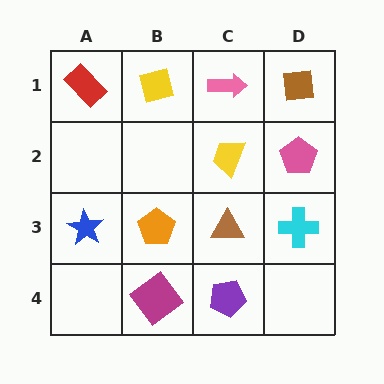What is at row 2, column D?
A pink pentagon.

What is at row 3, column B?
An orange pentagon.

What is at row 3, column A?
A blue star.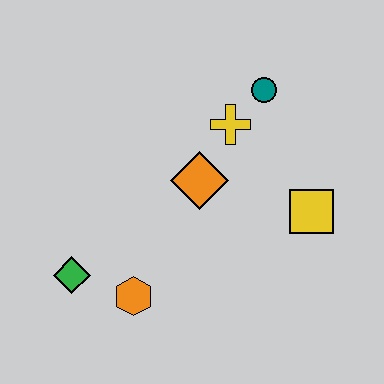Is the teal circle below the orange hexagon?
No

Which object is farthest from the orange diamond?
The green diamond is farthest from the orange diamond.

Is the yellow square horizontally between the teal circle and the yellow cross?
No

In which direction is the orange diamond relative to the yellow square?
The orange diamond is to the left of the yellow square.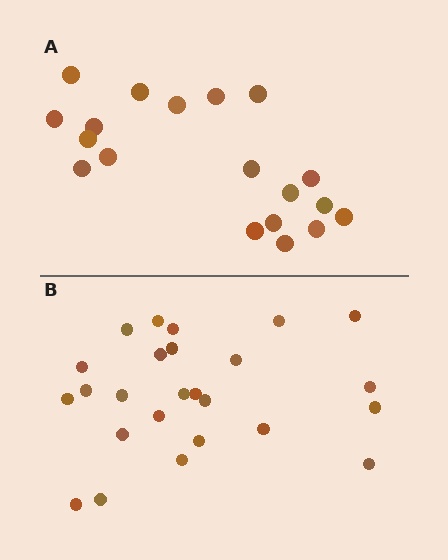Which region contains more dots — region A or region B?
Region B (the bottom region) has more dots.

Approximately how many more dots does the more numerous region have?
Region B has about 6 more dots than region A.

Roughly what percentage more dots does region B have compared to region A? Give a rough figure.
About 30% more.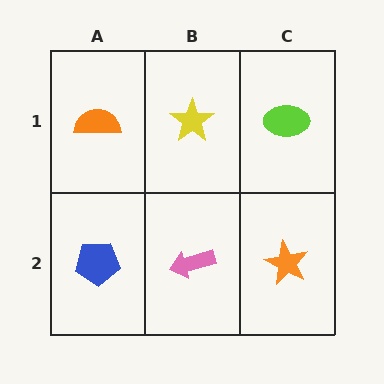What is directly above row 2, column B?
A yellow star.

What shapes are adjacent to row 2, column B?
A yellow star (row 1, column B), a blue pentagon (row 2, column A), an orange star (row 2, column C).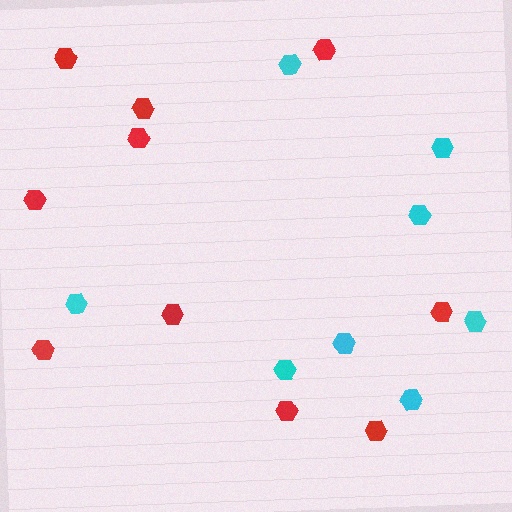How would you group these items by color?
There are 2 groups: one group of cyan hexagons (8) and one group of red hexagons (10).